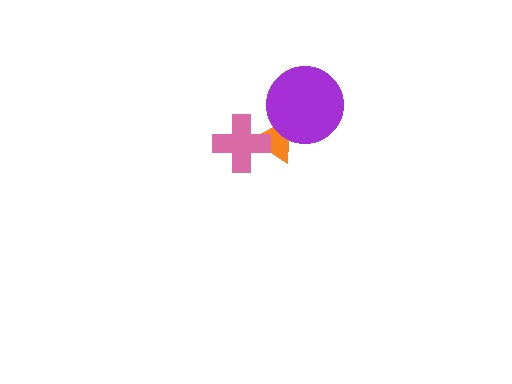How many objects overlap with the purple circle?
1 object overlaps with the purple circle.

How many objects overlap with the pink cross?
1 object overlaps with the pink cross.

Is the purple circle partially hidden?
No, no other shape covers it.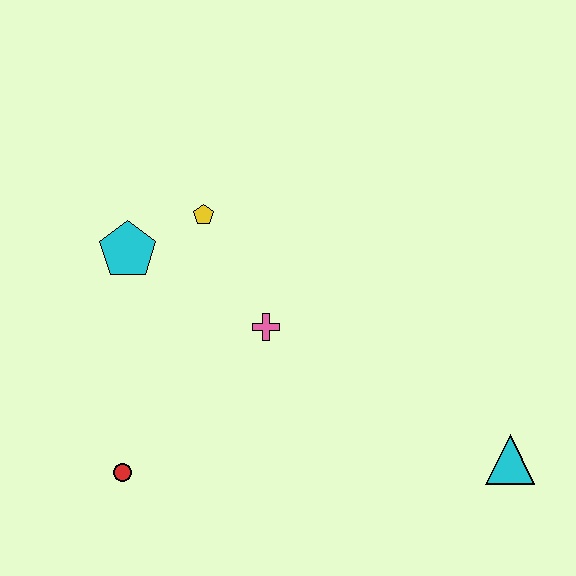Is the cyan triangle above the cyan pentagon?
No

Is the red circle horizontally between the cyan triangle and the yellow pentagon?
No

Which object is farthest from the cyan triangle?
The cyan pentagon is farthest from the cyan triangle.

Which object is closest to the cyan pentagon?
The yellow pentagon is closest to the cyan pentagon.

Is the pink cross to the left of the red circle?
No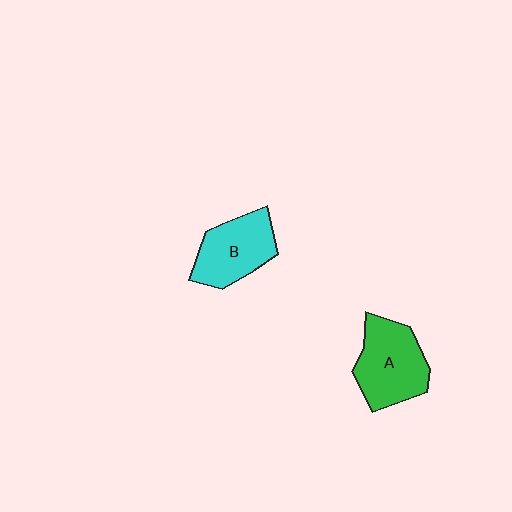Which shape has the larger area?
Shape A (green).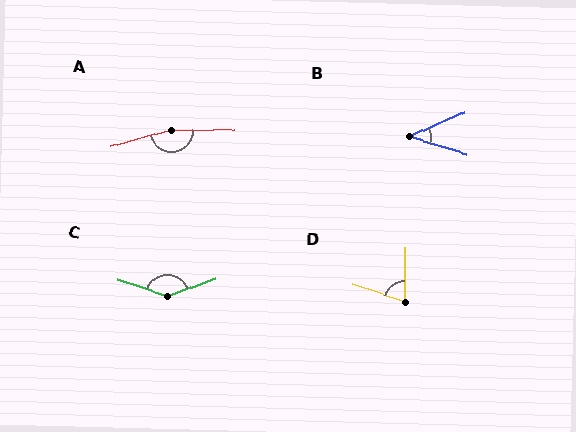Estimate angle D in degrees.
Approximately 72 degrees.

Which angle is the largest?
A, at approximately 165 degrees.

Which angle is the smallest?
B, at approximately 41 degrees.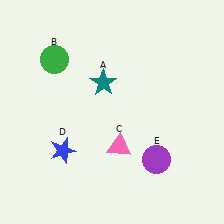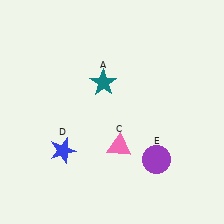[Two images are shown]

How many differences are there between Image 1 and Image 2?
There is 1 difference between the two images.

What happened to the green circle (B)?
The green circle (B) was removed in Image 2. It was in the top-left area of Image 1.